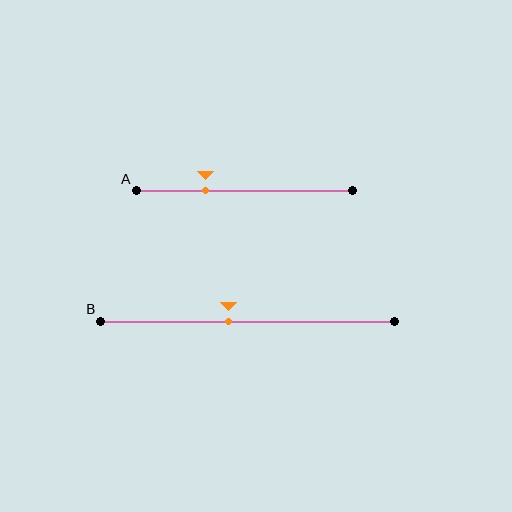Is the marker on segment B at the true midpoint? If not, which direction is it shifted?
No, the marker on segment B is shifted to the left by about 7% of the segment length.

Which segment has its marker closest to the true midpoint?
Segment B has its marker closest to the true midpoint.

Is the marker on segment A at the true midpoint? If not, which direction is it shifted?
No, the marker on segment A is shifted to the left by about 18% of the segment length.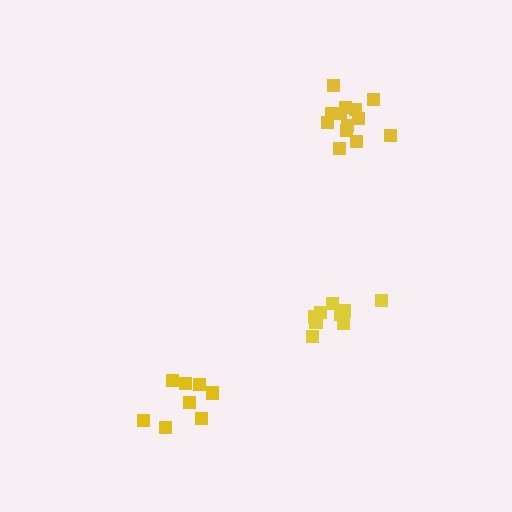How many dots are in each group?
Group 1: 8 dots, Group 2: 13 dots, Group 3: 9 dots (30 total).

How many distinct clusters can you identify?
There are 3 distinct clusters.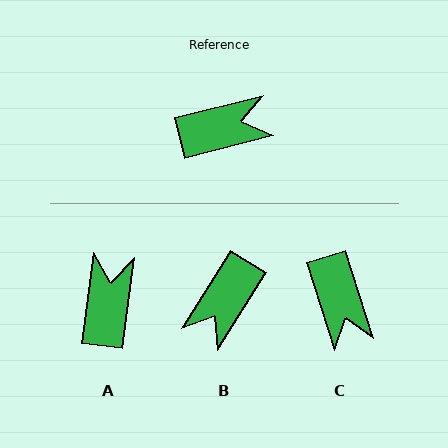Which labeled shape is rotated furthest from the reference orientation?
B, about 136 degrees away.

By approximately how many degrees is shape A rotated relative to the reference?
Approximately 69 degrees counter-clockwise.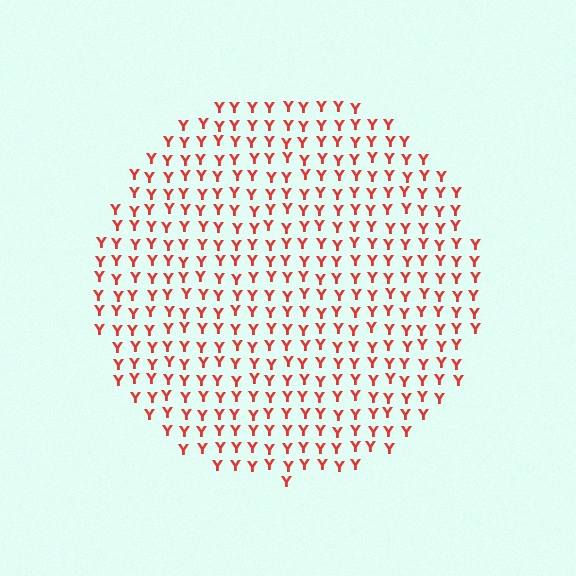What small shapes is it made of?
It is made of small letter Y's.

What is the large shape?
The large shape is a circle.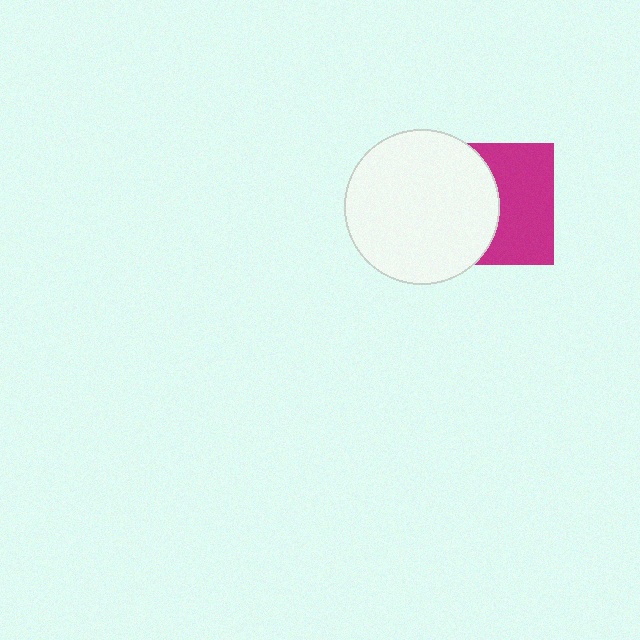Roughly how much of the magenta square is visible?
About half of it is visible (roughly 51%).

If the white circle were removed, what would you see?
You would see the complete magenta square.